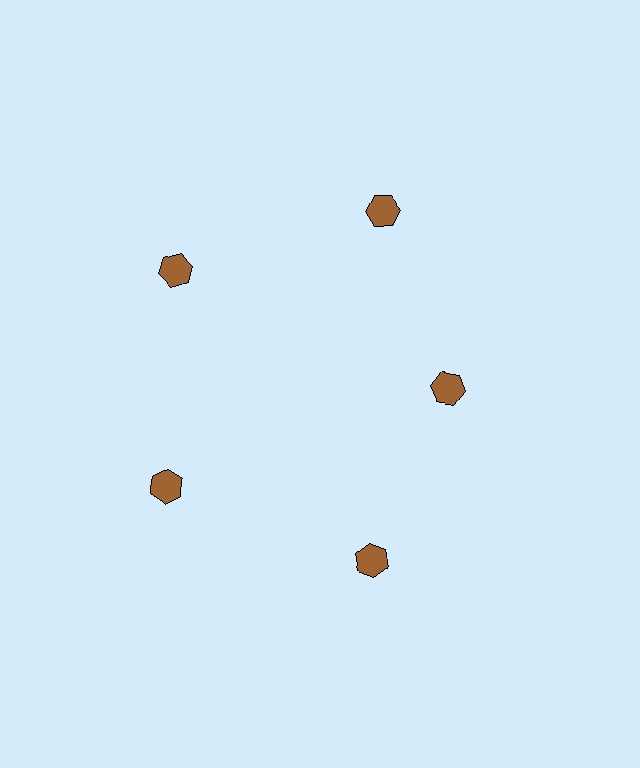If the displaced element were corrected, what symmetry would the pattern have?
It would have 5-fold rotational symmetry — the pattern would map onto itself every 72 degrees.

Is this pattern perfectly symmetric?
No. The 5 brown hexagons are arranged in a ring, but one element near the 3 o'clock position is pulled inward toward the center, breaking the 5-fold rotational symmetry.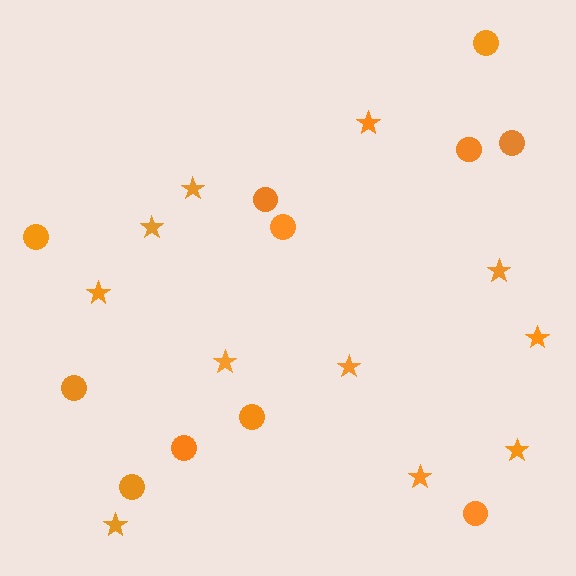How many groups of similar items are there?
There are 2 groups: one group of stars (11) and one group of circles (11).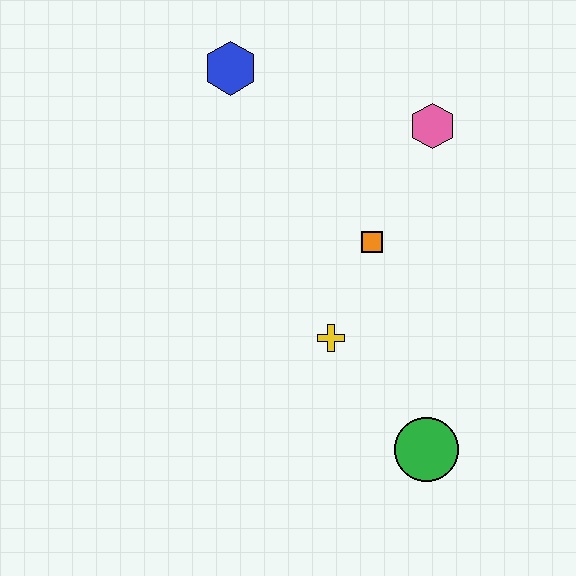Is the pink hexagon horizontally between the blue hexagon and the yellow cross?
No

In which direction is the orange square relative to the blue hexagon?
The orange square is below the blue hexagon.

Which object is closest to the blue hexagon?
The pink hexagon is closest to the blue hexagon.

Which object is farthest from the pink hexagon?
The green circle is farthest from the pink hexagon.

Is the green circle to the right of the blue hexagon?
Yes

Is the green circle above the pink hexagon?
No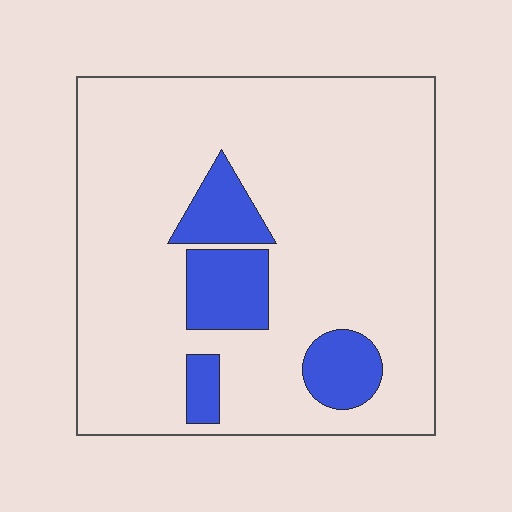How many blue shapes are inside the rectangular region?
4.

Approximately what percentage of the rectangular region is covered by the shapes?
Approximately 15%.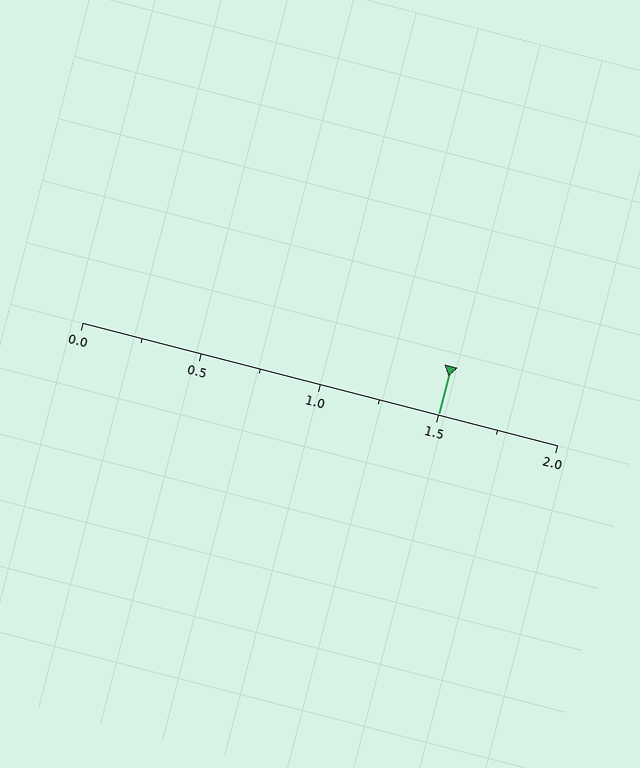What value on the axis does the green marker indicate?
The marker indicates approximately 1.5.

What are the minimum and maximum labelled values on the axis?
The axis runs from 0.0 to 2.0.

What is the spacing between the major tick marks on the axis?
The major ticks are spaced 0.5 apart.